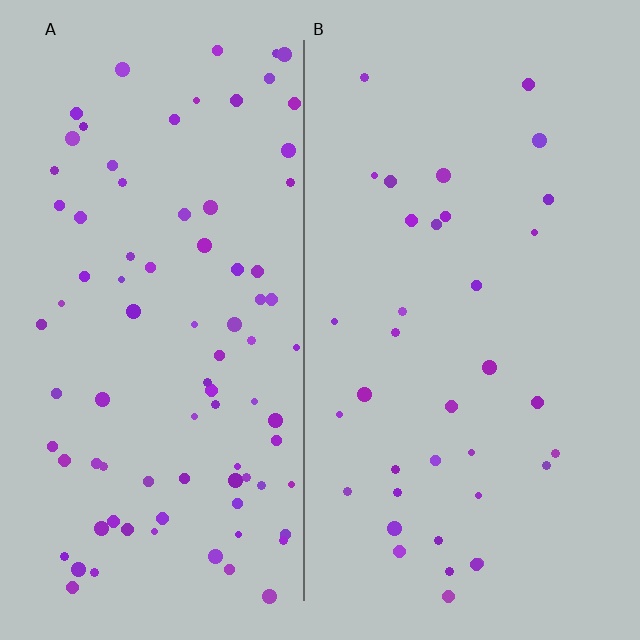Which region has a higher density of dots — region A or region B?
A (the left).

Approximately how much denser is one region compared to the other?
Approximately 2.4× — region A over region B.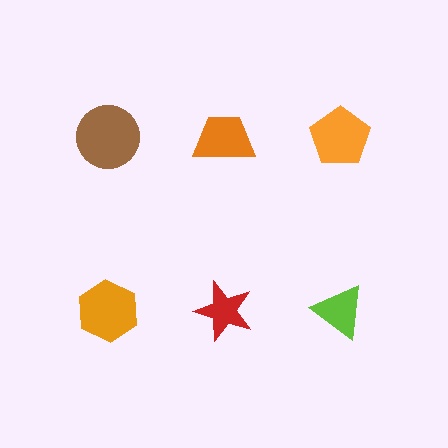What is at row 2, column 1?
An orange hexagon.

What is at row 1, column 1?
A brown circle.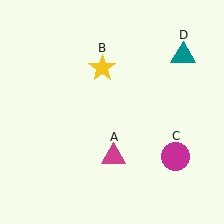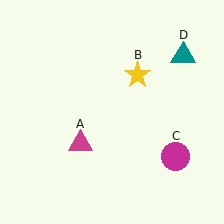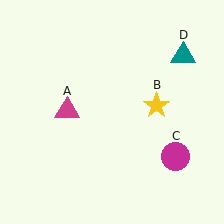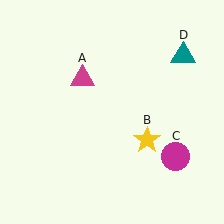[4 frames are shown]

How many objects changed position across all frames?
2 objects changed position: magenta triangle (object A), yellow star (object B).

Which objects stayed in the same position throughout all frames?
Magenta circle (object C) and teal triangle (object D) remained stationary.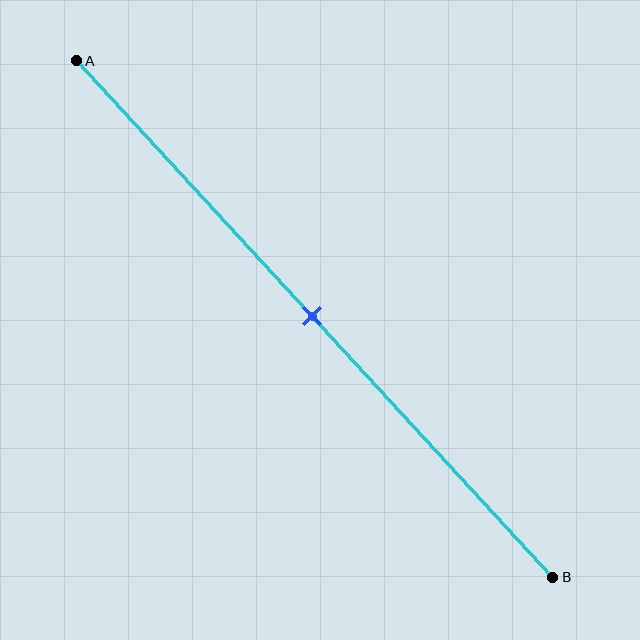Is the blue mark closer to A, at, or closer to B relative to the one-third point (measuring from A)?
The blue mark is closer to point B than the one-third point of segment AB.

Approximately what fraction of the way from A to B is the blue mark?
The blue mark is approximately 50% of the way from A to B.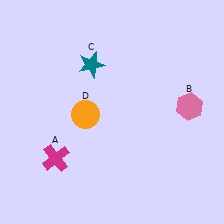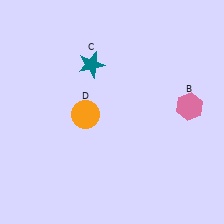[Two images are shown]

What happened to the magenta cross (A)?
The magenta cross (A) was removed in Image 2. It was in the bottom-left area of Image 1.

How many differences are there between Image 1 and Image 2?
There is 1 difference between the two images.